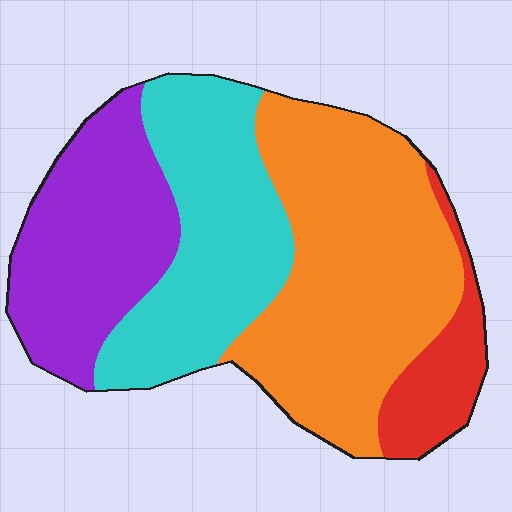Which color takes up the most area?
Orange, at roughly 40%.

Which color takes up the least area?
Red, at roughly 10%.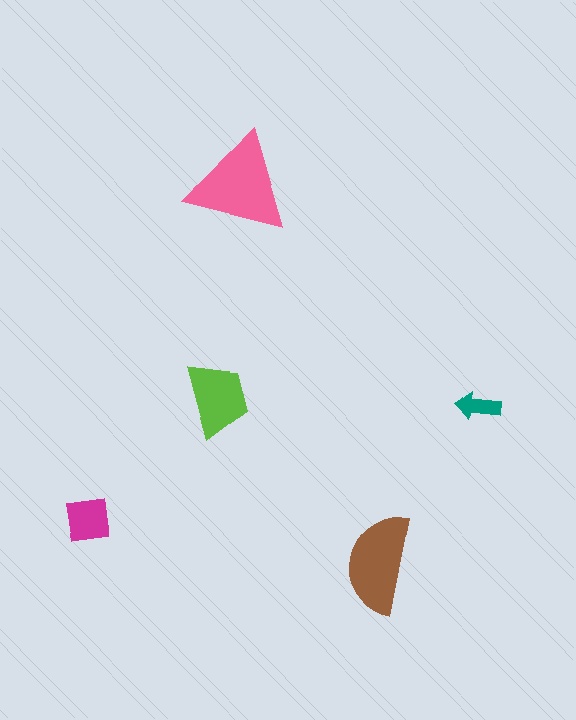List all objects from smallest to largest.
The teal arrow, the magenta square, the lime trapezoid, the brown semicircle, the pink triangle.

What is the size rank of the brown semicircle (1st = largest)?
2nd.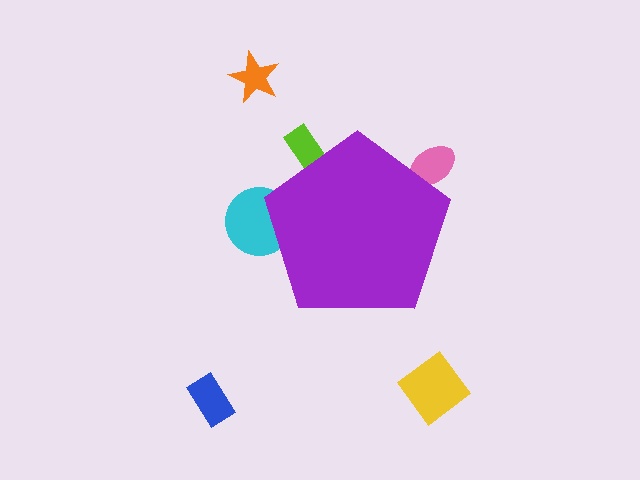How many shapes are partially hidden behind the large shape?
3 shapes are partially hidden.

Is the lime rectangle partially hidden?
Yes, the lime rectangle is partially hidden behind the purple pentagon.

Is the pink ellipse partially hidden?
Yes, the pink ellipse is partially hidden behind the purple pentagon.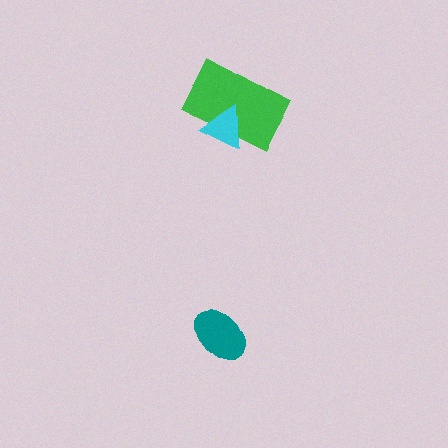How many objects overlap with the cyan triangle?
1 object overlaps with the cyan triangle.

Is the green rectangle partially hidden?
Yes, it is partially covered by another shape.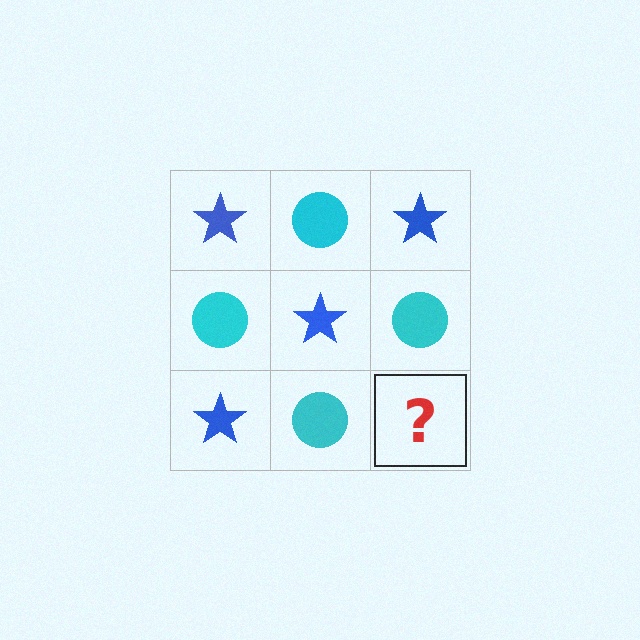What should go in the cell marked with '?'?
The missing cell should contain a blue star.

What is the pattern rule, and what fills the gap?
The rule is that it alternates blue star and cyan circle in a checkerboard pattern. The gap should be filled with a blue star.